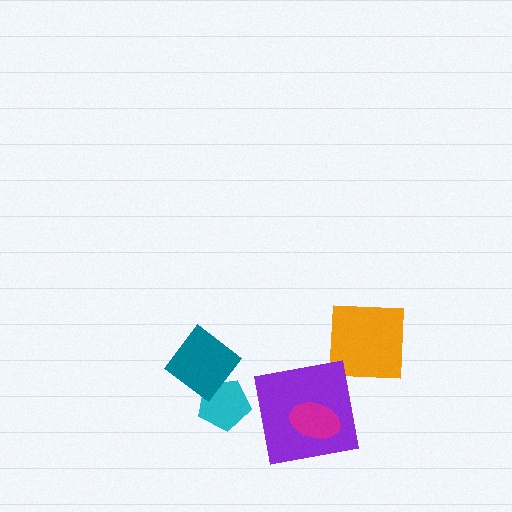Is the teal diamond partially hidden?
No, no other shape covers it.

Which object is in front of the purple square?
The magenta ellipse is in front of the purple square.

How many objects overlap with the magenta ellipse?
1 object overlaps with the magenta ellipse.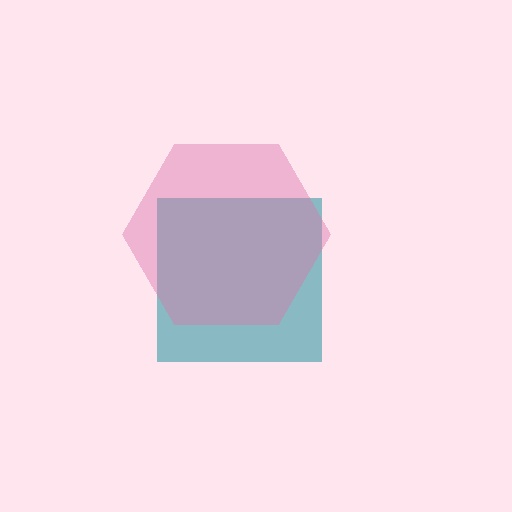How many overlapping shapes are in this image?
There are 2 overlapping shapes in the image.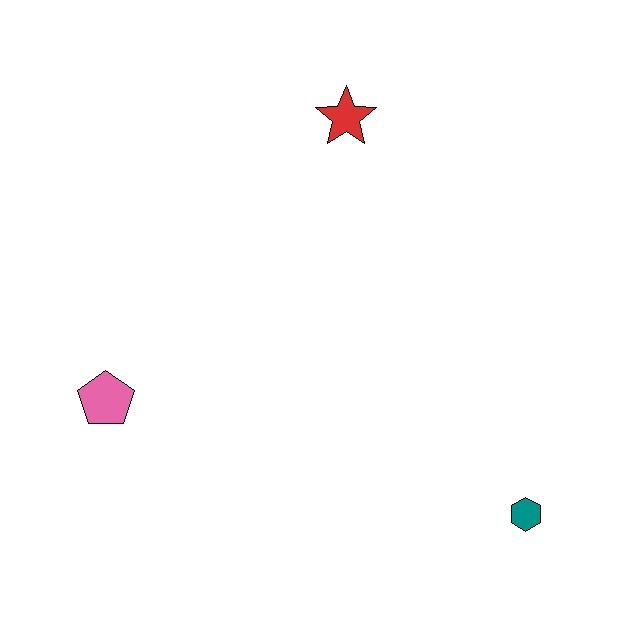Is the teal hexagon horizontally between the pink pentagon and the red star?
No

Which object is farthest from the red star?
The teal hexagon is farthest from the red star.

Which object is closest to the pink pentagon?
The red star is closest to the pink pentagon.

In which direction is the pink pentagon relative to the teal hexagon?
The pink pentagon is to the left of the teal hexagon.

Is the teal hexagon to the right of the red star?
Yes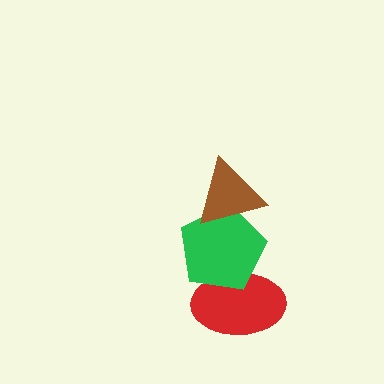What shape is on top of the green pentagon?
The brown triangle is on top of the green pentagon.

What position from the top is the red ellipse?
The red ellipse is 3rd from the top.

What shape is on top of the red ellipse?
The green pentagon is on top of the red ellipse.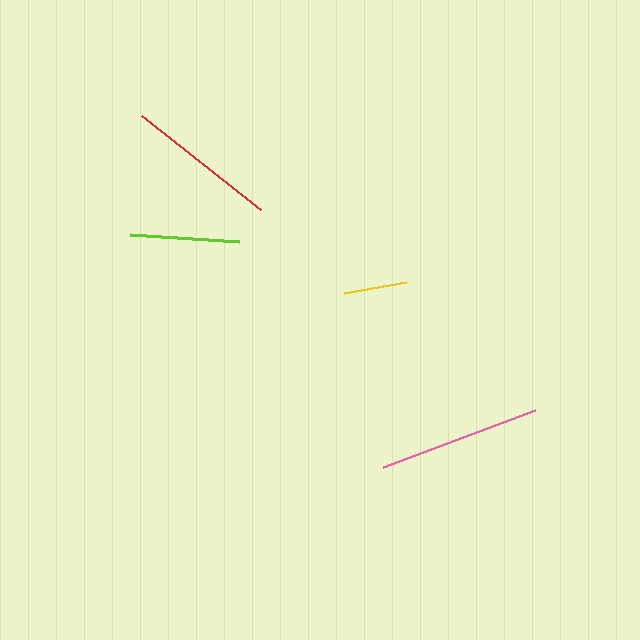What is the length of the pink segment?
The pink segment is approximately 162 pixels long.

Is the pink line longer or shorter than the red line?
The pink line is longer than the red line.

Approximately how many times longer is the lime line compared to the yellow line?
The lime line is approximately 1.7 times the length of the yellow line.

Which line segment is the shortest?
The yellow line is the shortest at approximately 63 pixels.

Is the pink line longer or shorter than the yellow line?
The pink line is longer than the yellow line.